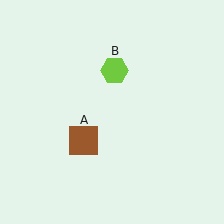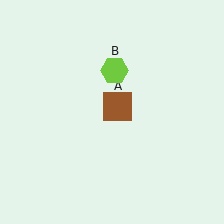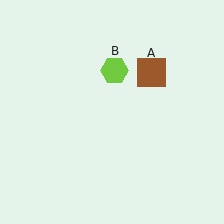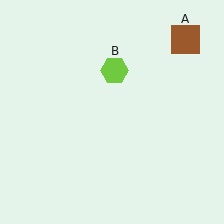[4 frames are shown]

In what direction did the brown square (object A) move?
The brown square (object A) moved up and to the right.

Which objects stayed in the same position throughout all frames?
Lime hexagon (object B) remained stationary.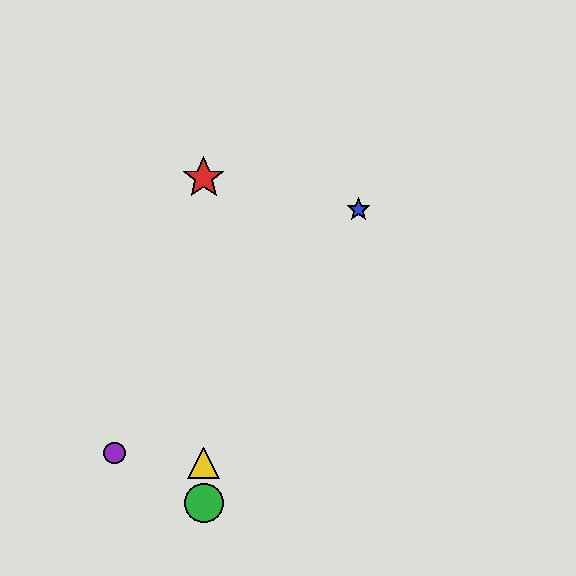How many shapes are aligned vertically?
3 shapes (the red star, the green circle, the yellow triangle) are aligned vertically.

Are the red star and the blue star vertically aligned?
No, the red star is at x≈204 and the blue star is at x≈359.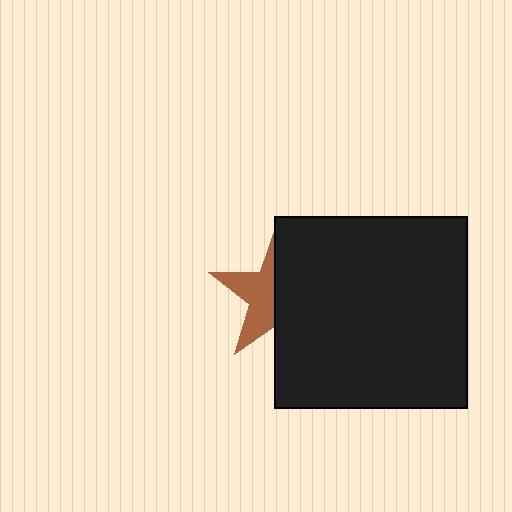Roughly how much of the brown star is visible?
A small part of it is visible (roughly 44%).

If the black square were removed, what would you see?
You would see the complete brown star.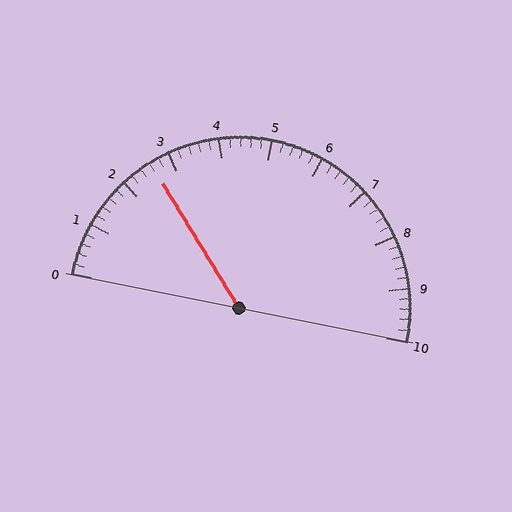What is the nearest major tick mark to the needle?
The nearest major tick mark is 3.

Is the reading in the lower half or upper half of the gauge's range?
The reading is in the lower half of the range (0 to 10).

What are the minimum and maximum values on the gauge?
The gauge ranges from 0 to 10.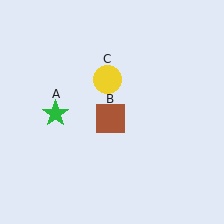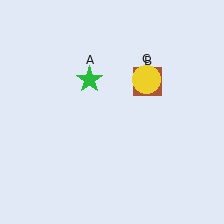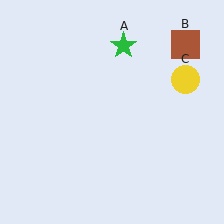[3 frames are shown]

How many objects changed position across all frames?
3 objects changed position: green star (object A), brown square (object B), yellow circle (object C).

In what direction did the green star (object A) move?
The green star (object A) moved up and to the right.